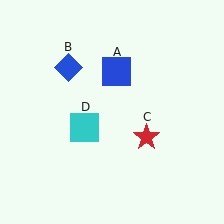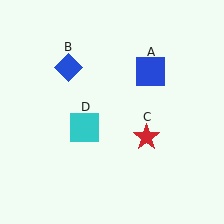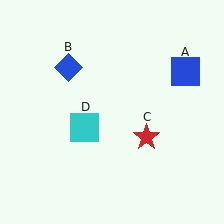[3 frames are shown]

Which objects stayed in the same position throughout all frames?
Blue diamond (object B) and red star (object C) and cyan square (object D) remained stationary.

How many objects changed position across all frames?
1 object changed position: blue square (object A).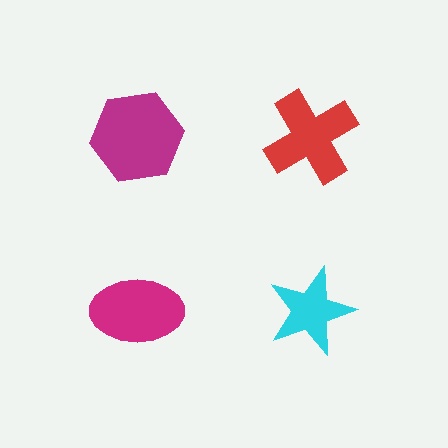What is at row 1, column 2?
A red cross.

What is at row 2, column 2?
A cyan star.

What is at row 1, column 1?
A magenta hexagon.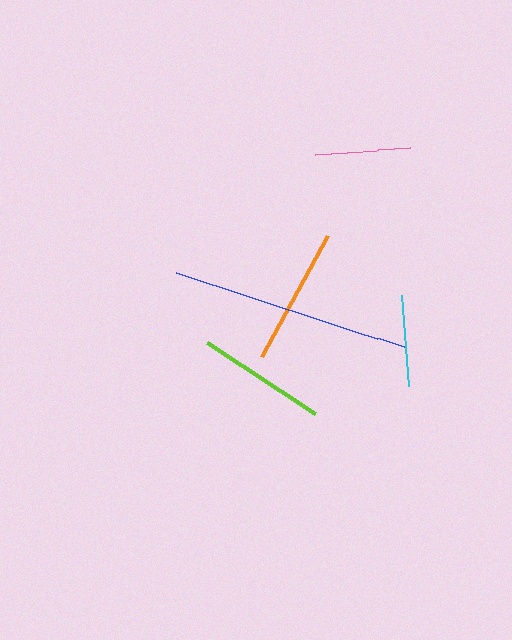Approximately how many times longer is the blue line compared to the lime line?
The blue line is approximately 1.9 times the length of the lime line.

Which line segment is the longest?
The blue line is the longest at approximately 240 pixels.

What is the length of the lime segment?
The lime segment is approximately 129 pixels long.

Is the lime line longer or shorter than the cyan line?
The lime line is longer than the cyan line.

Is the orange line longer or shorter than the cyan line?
The orange line is longer than the cyan line.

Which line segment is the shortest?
The cyan line is the shortest at approximately 91 pixels.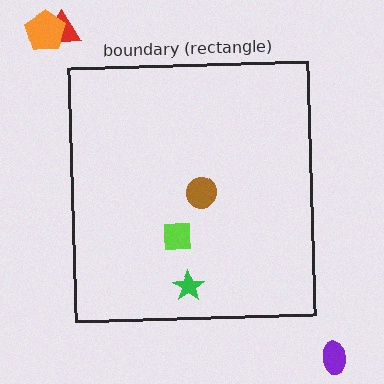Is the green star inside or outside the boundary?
Inside.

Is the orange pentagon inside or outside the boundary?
Outside.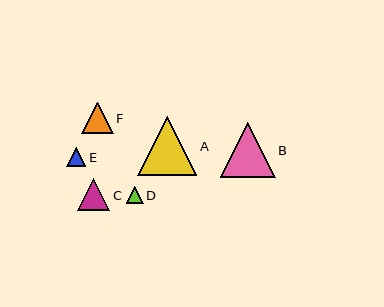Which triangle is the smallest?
Triangle D is the smallest with a size of approximately 17 pixels.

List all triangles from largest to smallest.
From largest to smallest: A, B, C, F, E, D.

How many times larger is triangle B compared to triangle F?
Triangle B is approximately 1.8 times the size of triangle F.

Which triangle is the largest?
Triangle A is the largest with a size of approximately 59 pixels.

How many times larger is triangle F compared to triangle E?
Triangle F is approximately 1.7 times the size of triangle E.